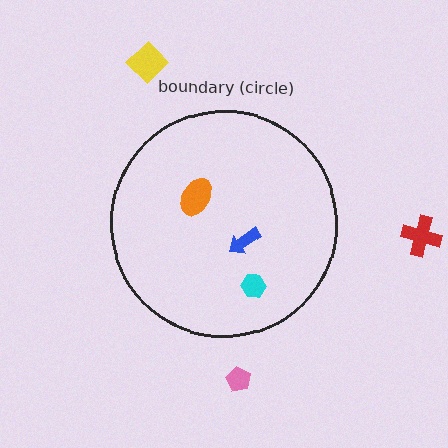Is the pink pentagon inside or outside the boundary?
Outside.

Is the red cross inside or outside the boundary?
Outside.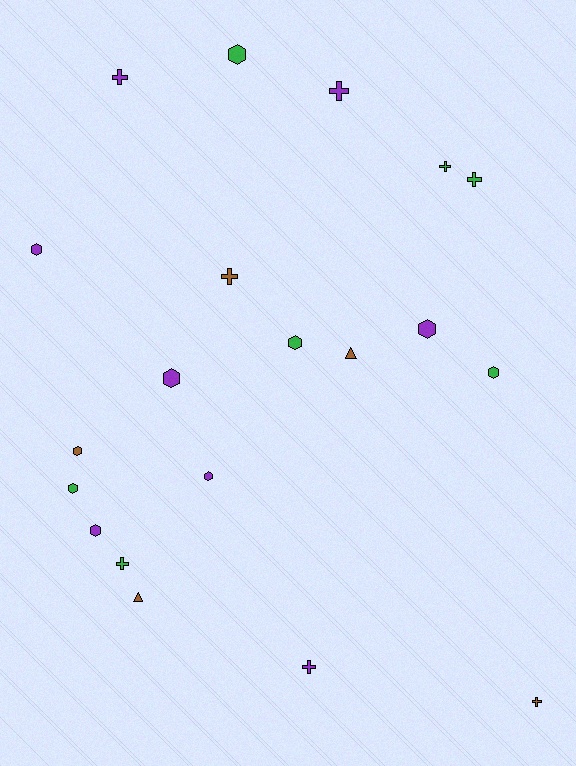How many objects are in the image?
There are 20 objects.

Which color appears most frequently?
Purple, with 8 objects.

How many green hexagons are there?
There are 4 green hexagons.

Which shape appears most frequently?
Hexagon, with 10 objects.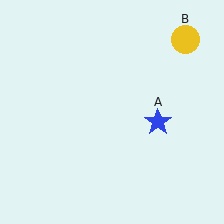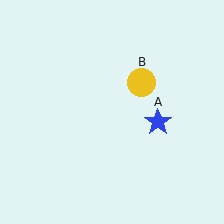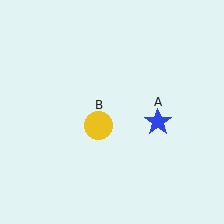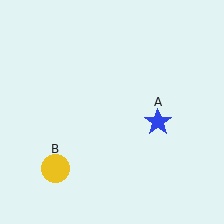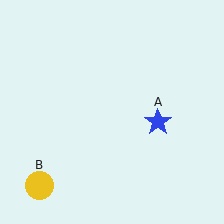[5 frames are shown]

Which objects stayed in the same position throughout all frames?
Blue star (object A) remained stationary.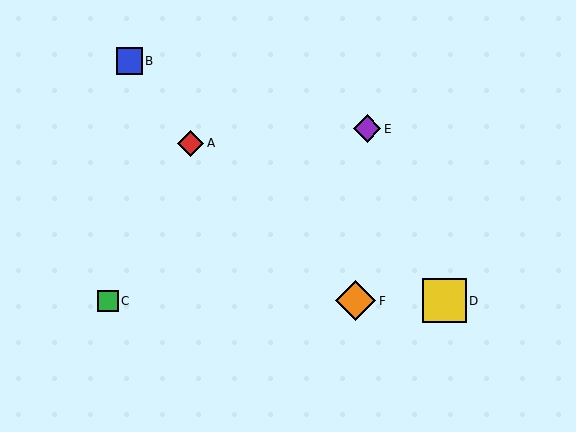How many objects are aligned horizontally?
3 objects (C, D, F) are aligned horizontally.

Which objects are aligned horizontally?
Objects C, D, F are aligned horizontally.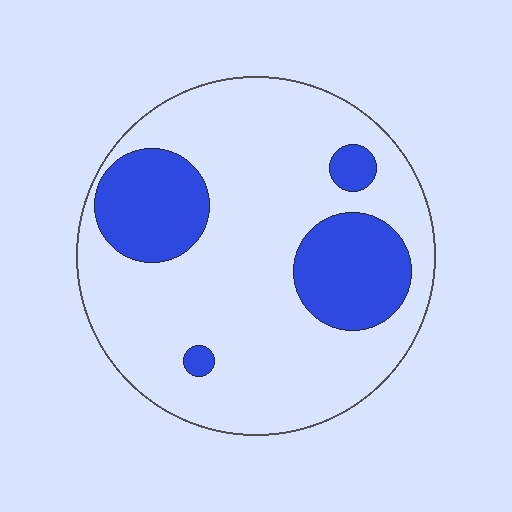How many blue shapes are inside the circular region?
4.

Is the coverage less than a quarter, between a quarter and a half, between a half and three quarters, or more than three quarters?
Less than a quarter.